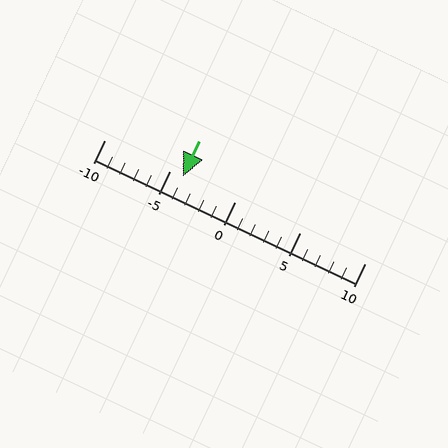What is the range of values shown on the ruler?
The ruler shows values from -10 to 10.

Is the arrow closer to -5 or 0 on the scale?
The arrow is closer to -5.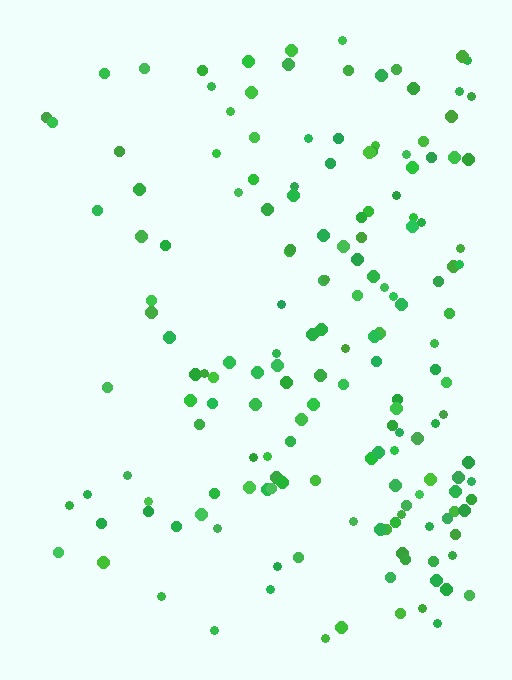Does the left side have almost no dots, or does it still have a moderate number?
Still a moderate number, just noticeably fewer than the right.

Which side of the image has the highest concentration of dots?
The right.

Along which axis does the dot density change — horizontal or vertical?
Horizontal.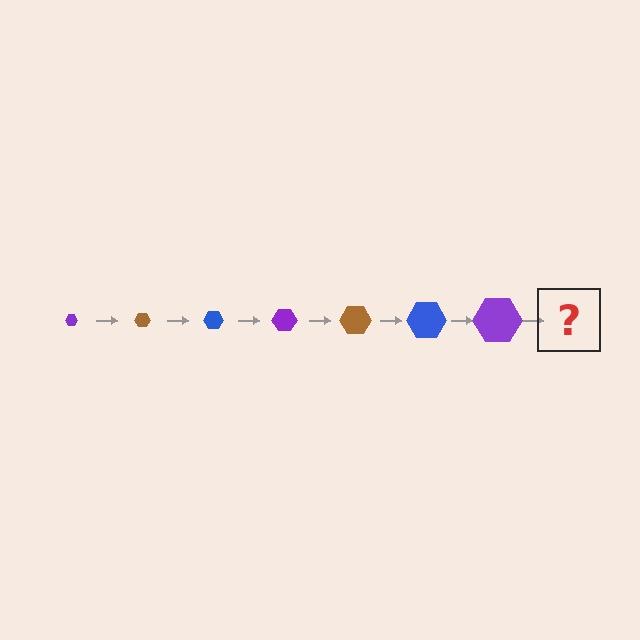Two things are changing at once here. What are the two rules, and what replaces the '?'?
The two rules are that the hexagon grows larger each step and the color cycles through purple, brown, and blue. The '?' should be a brown hexagon, larger than the previous one.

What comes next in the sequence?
The next element should be a brown hexagon, larger than the previous one.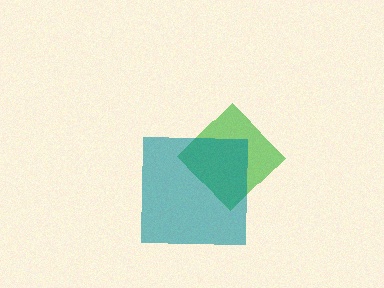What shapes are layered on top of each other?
The layered shapes are: a green diamond, a teal square.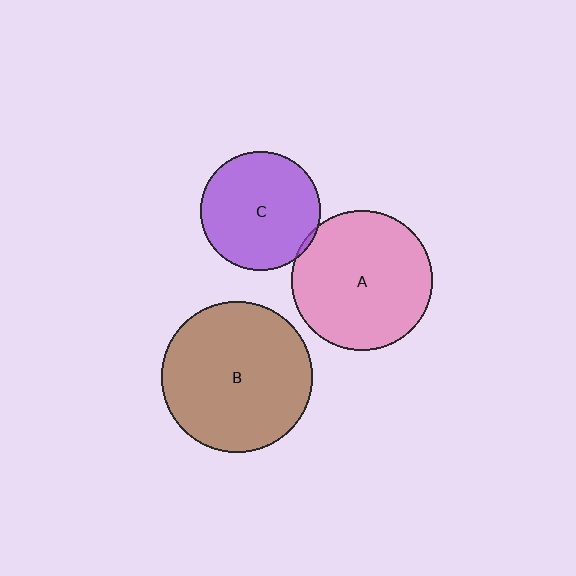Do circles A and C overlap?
Yes.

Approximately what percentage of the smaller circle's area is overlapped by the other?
Approximately 5%.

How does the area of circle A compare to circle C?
Approximately 1.4 times.